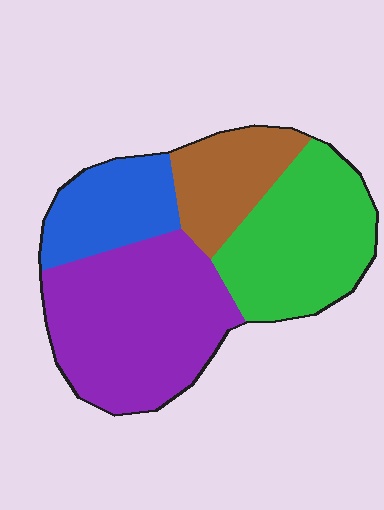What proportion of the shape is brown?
Brown takes up about one sixth (1/6) of the shape.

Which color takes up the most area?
Purple, at roughly 40%.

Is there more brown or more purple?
Purple.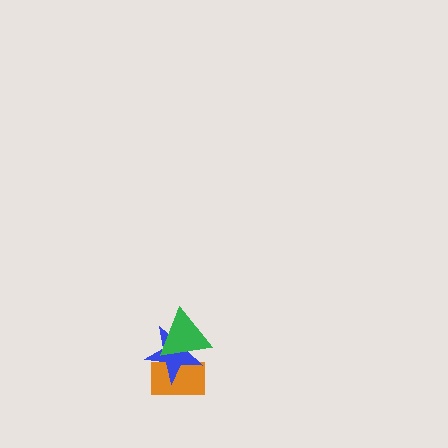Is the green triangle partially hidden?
No, no other shape covers it.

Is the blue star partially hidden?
Yes, it is partially covered by another shape.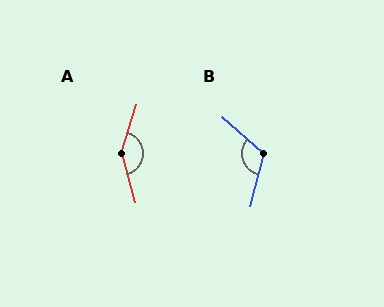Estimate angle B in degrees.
Approximately 117 degrees.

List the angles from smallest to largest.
B (117°), A (147°).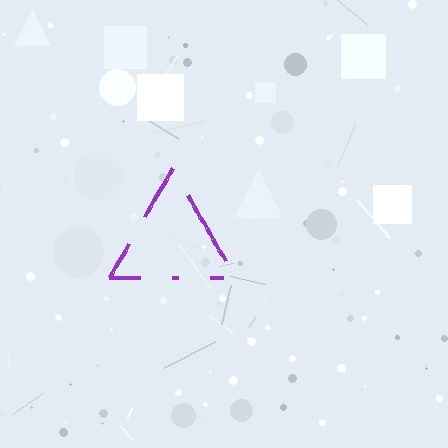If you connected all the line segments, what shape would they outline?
They would outline a triangle.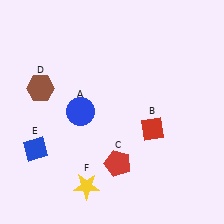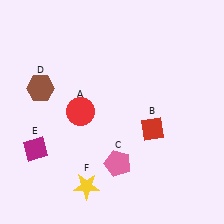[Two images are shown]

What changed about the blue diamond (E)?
In Image 1, E is blue. In Image 2, it changed to magenta.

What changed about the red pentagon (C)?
In Image 1, C is red. In Image 2, it changed to pink.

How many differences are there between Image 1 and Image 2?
There are 3 differences between the two images.